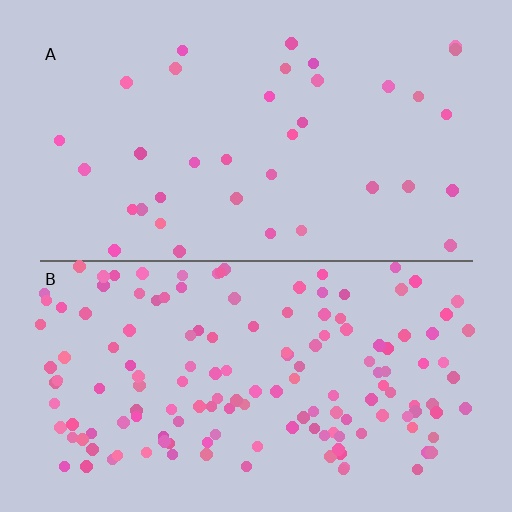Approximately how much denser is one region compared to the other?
Approximately 4.0× — region B over region A.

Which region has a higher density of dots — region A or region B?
B (the bottom).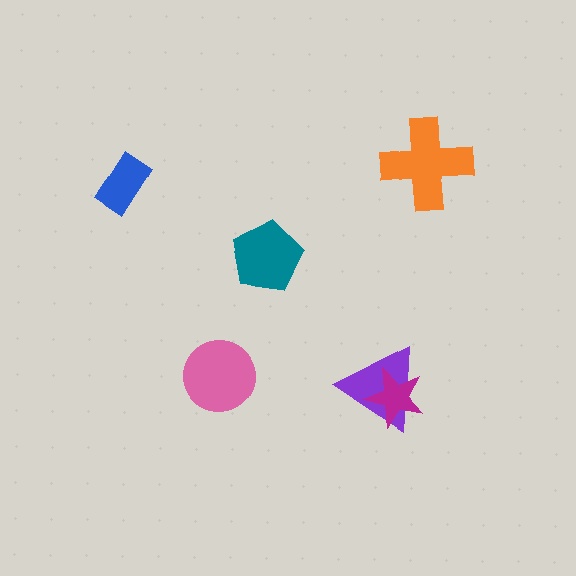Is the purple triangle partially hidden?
Yes, it is partially covered by another shape.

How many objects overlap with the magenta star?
1 object overlaps with the magenta star.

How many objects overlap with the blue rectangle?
0 objects overlap with the blue rectangle.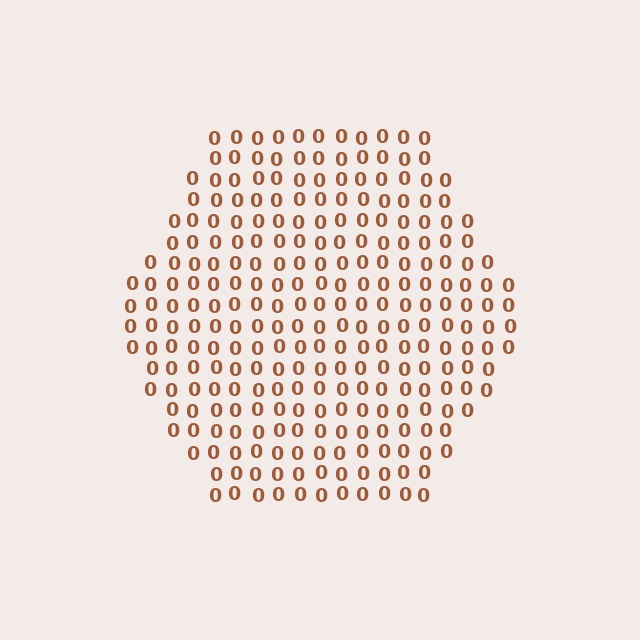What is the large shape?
The large shape is a hexagon.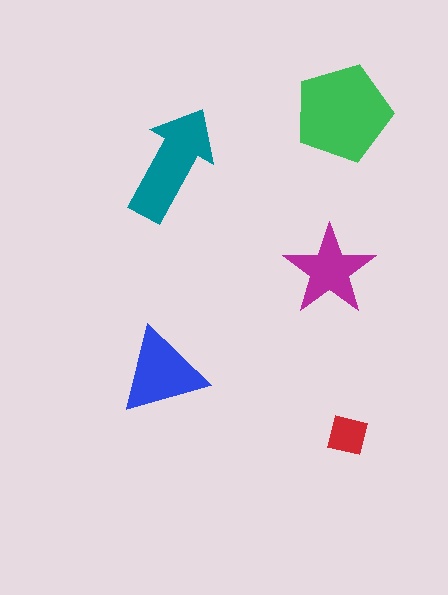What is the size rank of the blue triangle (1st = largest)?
3rd.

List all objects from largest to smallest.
The green pentagon, the teal arrow, the blue triangle, the magenta star, the red square.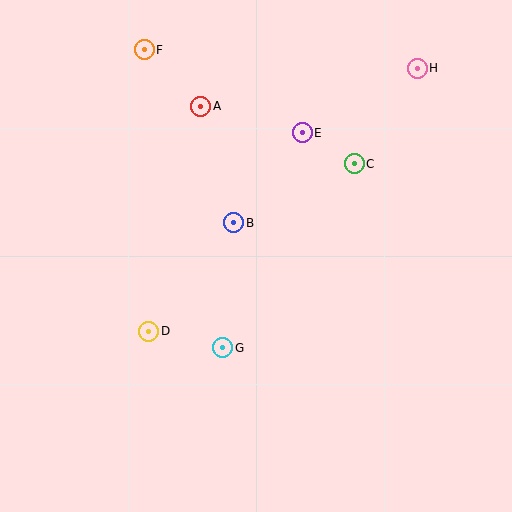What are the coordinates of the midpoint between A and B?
The midpoint between A and B is at (217, 164).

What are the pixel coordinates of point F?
Point F is at (144, 50).